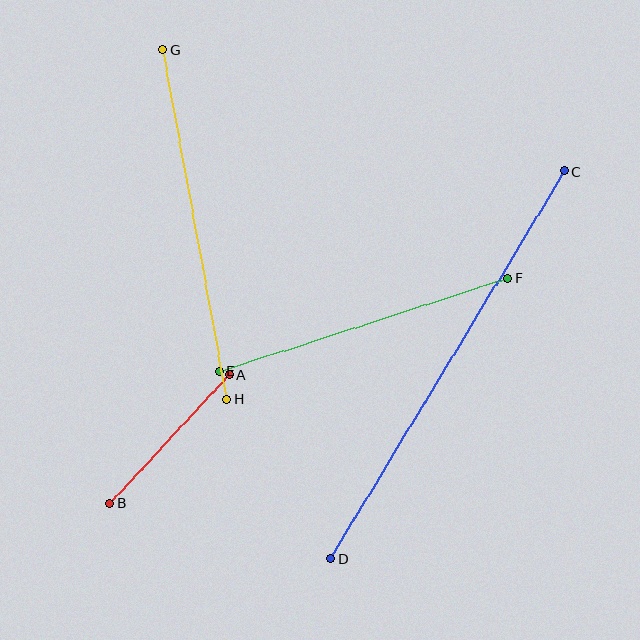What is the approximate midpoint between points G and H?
The midpoint is at approximately (195, 224) pixels.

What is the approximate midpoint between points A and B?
The midpoint is at approximately (170, 439) pixels.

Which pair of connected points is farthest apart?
Points C and D are farthest apart.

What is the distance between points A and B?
The distance is approximately 176 pixels.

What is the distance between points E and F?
The distance is approximately 303 pixels.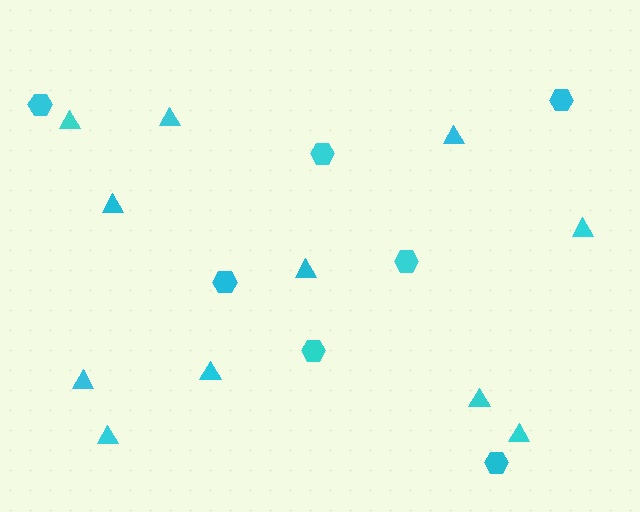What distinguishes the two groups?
There are 2 groups: one group of hexagons (7) and one group of triangles (11).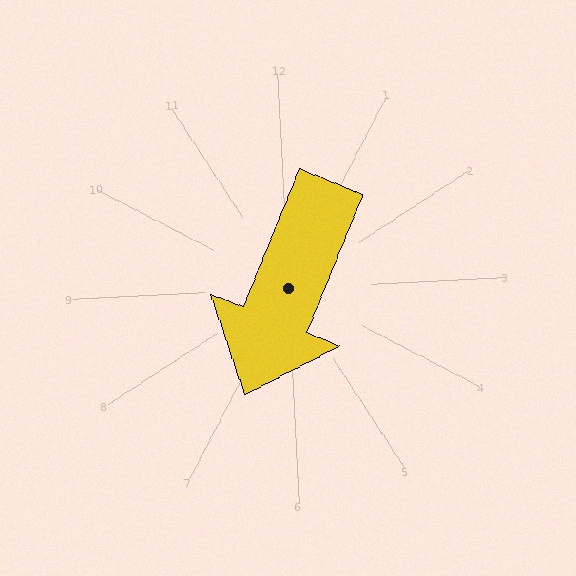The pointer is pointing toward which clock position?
Roughly 7 o'clock.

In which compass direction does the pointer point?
Southwest.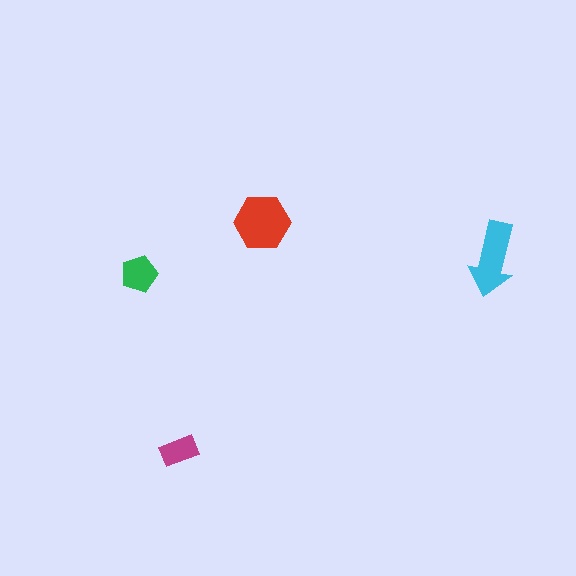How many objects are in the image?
There are 4 objects in the image.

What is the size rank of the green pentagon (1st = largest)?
3rd.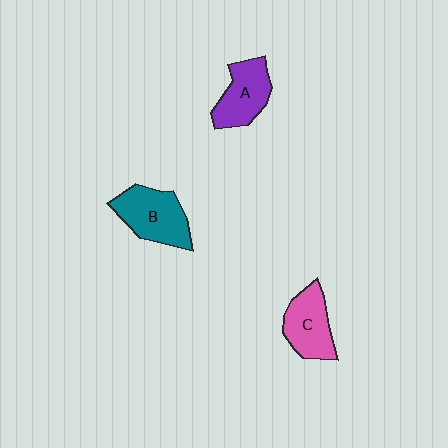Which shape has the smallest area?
Shape A (purple).